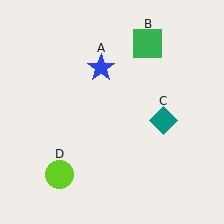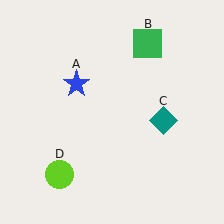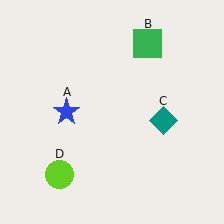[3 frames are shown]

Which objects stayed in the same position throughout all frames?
Green square (object B) and teal diamond (object C) and lime circle (object D) remained stationary.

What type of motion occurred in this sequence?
The blue star (object A) rotated counterclockwise around the center of the scene.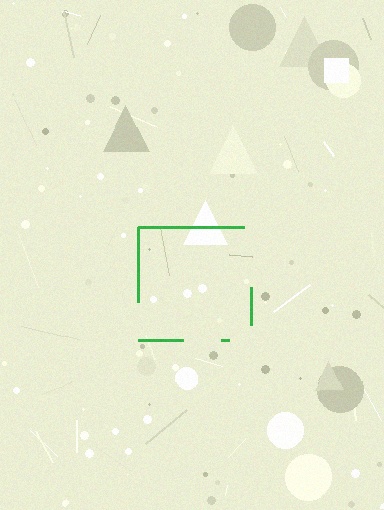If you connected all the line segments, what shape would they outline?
They would outline a square.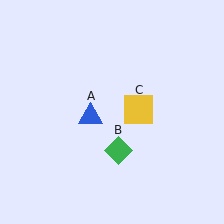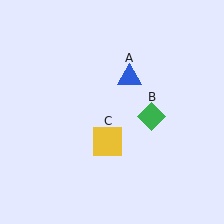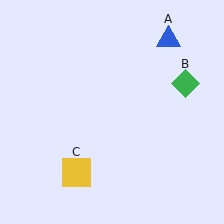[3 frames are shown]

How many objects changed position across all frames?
3 objects changed position: blue triangle (object A), green diamond (object B), yellow square (object C).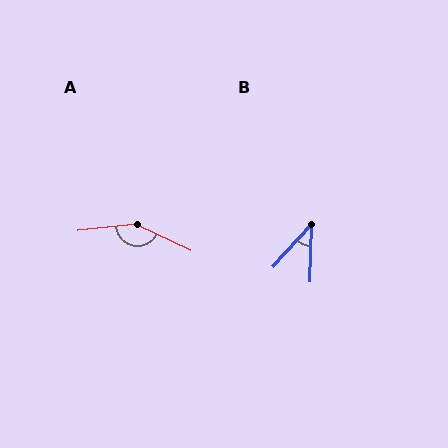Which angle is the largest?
A, at approximately 148 degrees.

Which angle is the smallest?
B, at approximately 41 degrees.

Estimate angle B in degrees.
Approximately 41 degrees.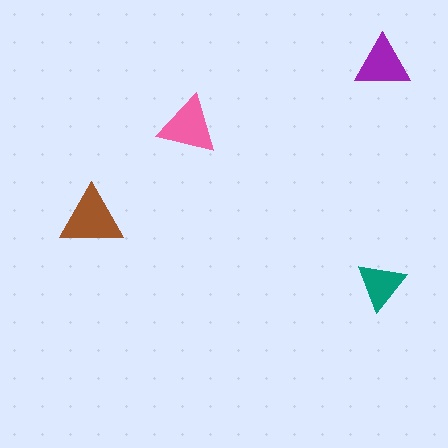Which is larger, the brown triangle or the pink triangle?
The brown one.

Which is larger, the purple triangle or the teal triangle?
The purple one.